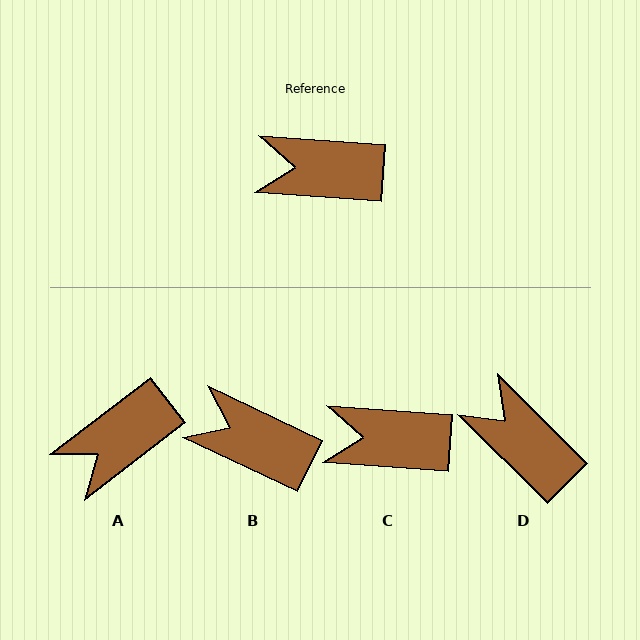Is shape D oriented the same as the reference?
No, it is off by about 41 degrees.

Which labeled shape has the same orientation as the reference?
C.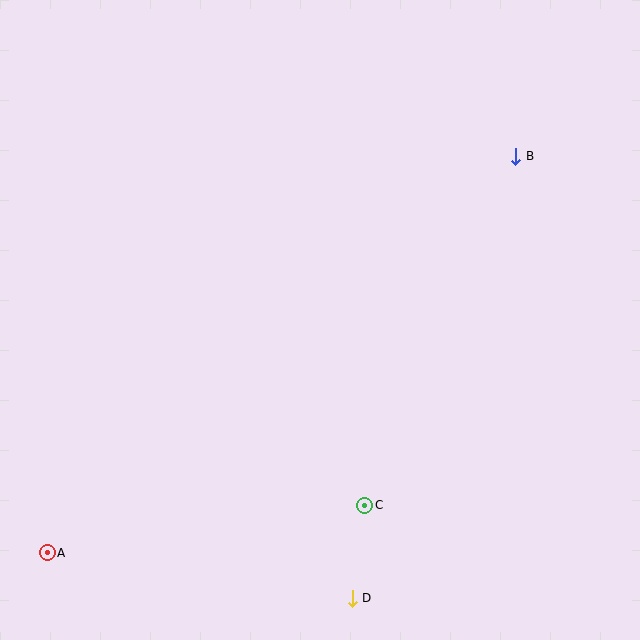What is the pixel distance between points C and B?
The distance between C and B is 380 pixels.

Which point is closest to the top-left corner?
Point B is closest to the top-left corner.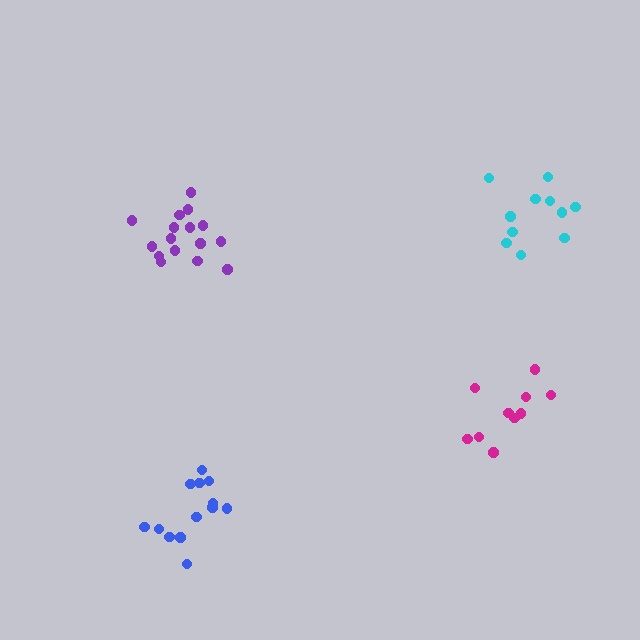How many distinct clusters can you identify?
There are 4 distinct clusters.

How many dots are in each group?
Group 1: 10 dots, Group 2: 16 dots, Group 3: 11 dots, Group 4: 13 dots (50 total).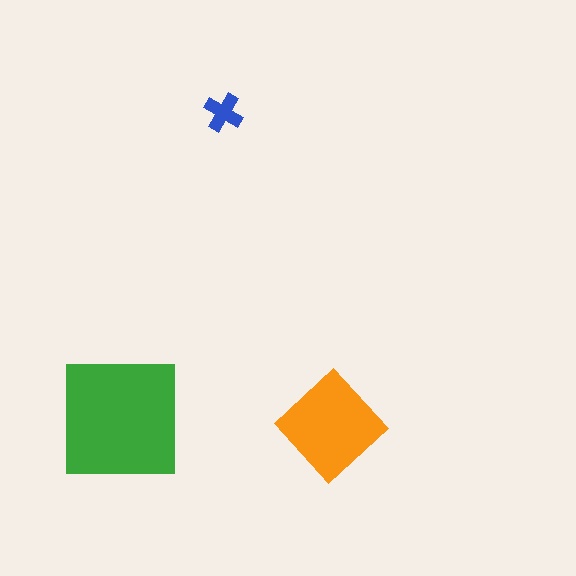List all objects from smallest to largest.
The blue cross, the orange diamond, the green square.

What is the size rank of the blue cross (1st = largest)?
3rd.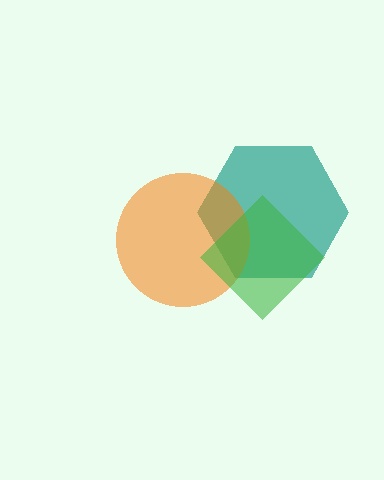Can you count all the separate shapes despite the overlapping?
Yes, there are 3 separate shapes.